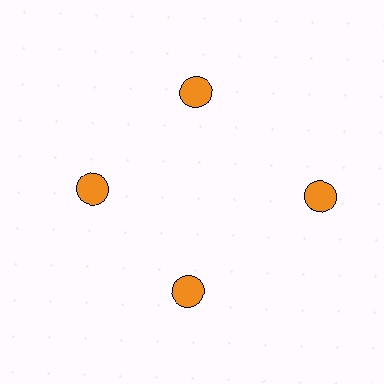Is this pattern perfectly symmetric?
No. The 4 orange circles are arranged in a ring, but one element near the 3 o'clock position is pushed outward from the center, breaking the 4-fold rotational symmetry.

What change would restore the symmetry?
The symmetry would be restored by moving it inward, back onto the ring so that all 4 circles sit at equal angles and equal distance from the center.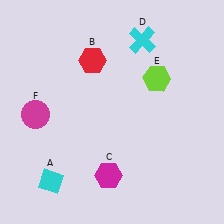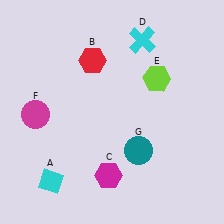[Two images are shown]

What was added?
A teal circle (G) was added in Image 2.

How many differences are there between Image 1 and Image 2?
There is 1 difference between the two images.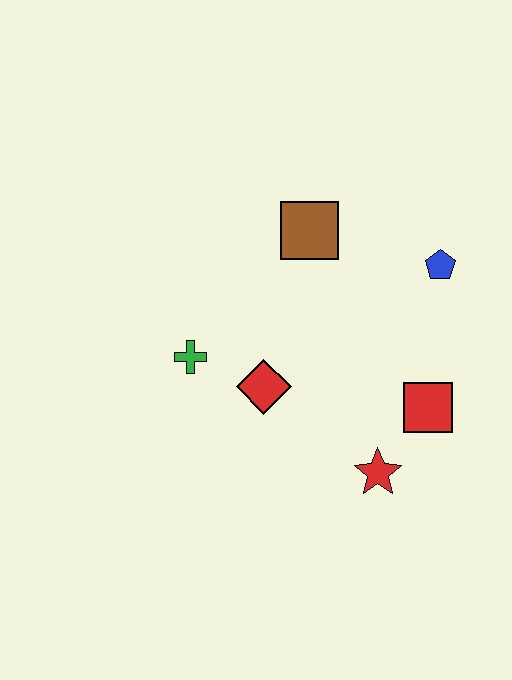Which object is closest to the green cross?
The red diamond is closest to the green cross.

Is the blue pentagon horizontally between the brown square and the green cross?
No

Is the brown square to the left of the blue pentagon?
Yes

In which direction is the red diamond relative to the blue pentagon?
The red diamond is to the left of the blue pentagon.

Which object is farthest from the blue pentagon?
The green cross is farthest from the blue pentagon.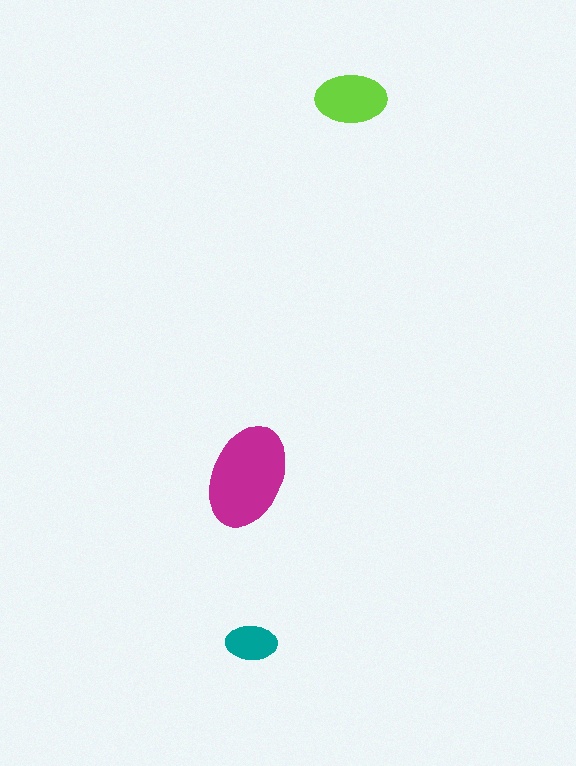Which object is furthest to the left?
The magenta ellipse is leftmost.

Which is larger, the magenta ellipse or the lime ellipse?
The magenta one.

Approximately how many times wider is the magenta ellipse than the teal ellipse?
About 2 times wider.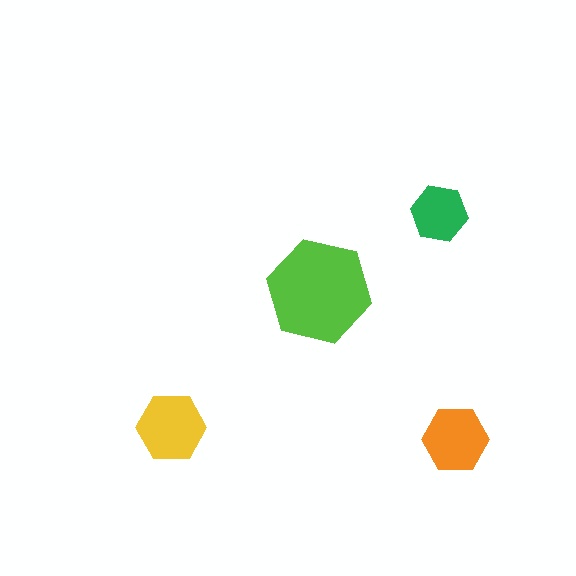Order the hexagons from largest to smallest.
the lime one, the yellow one, the orange one, the green one.